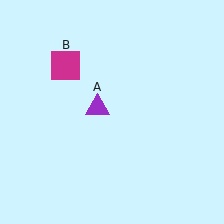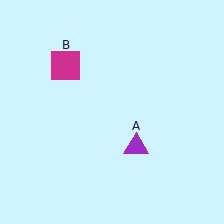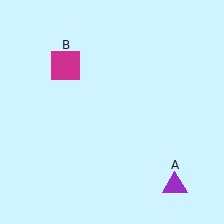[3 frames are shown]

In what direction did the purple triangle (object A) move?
The purple triangle (object A) moved down and to the right.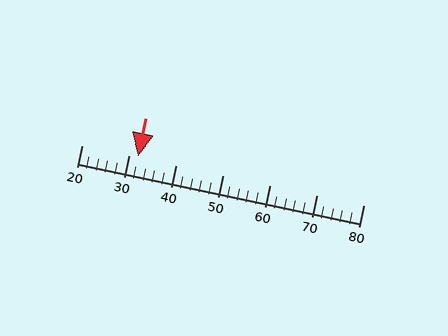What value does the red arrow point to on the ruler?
The red arrow points to approximately 32.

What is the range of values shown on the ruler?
The ruler shows values from 20 to 80.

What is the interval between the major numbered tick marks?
The major tick marks are spaced 10 units apart.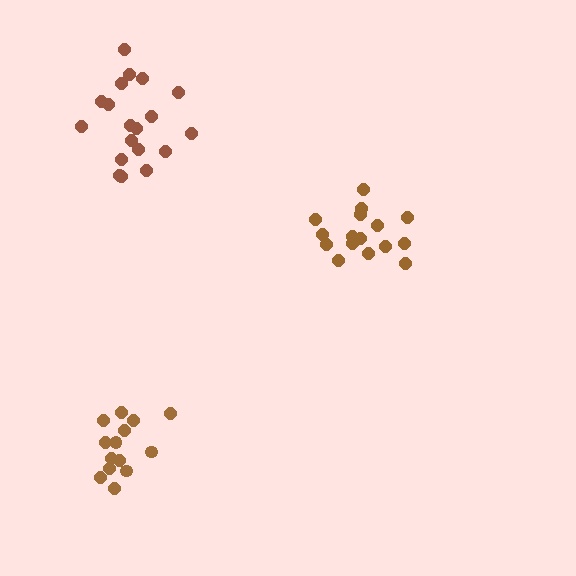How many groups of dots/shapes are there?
There are 3 groups.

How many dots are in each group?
Group 1: 17 dots, Group 2: 14 dots, Group 3: 19 dots (50 total).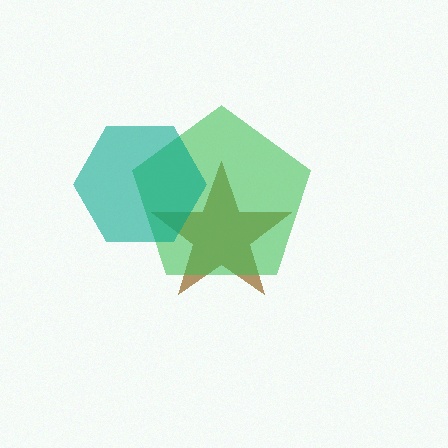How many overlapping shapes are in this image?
There are 3 overlapping shapes in the image.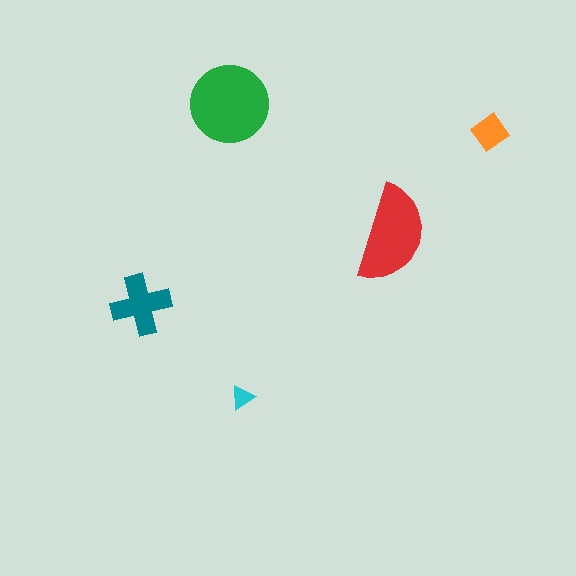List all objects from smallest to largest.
The cyan triangle, the orange diamond, the teal cross, the red semicircle, the green circle.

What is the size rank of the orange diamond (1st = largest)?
4th.